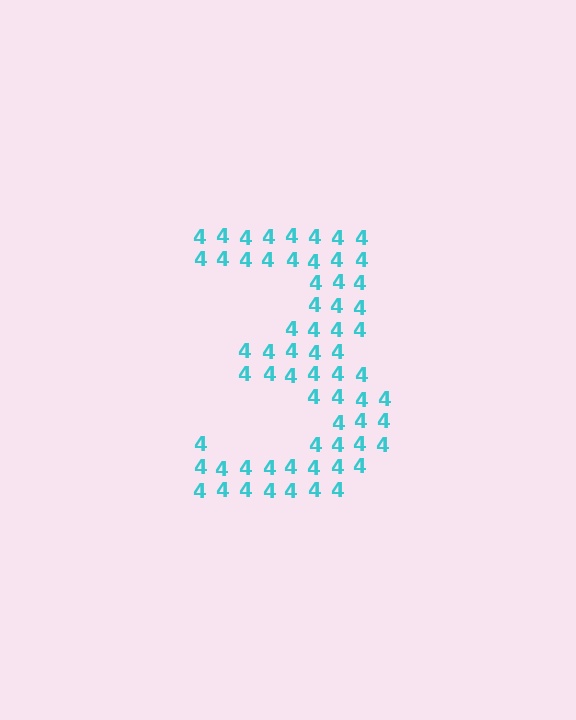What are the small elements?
The small elements are digit 4's.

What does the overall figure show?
The overall figure shows the digit 3.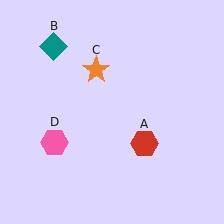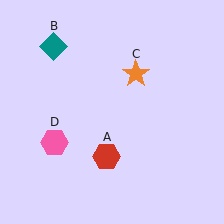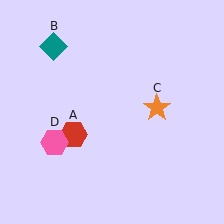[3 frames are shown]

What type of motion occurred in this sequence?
The red hexagon (object A), orange star (object C) rotated clockwise around the center of the scene.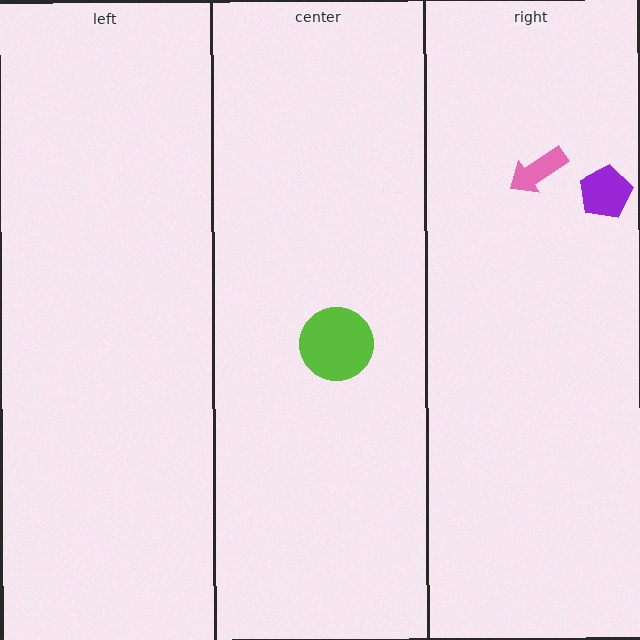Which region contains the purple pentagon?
The right region.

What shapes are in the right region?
The pink arrow, the purple pentagon.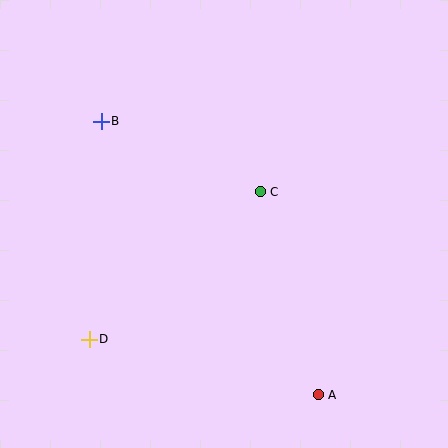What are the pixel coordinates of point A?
Point A is at (318, 395).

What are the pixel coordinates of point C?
Point C is at (260, 192).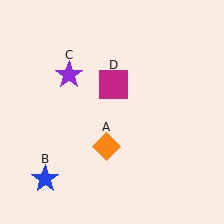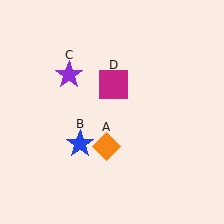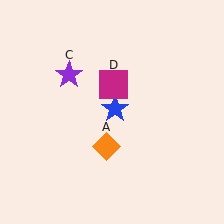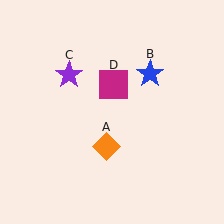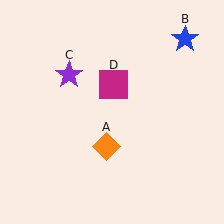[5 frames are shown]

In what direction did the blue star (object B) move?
The blue star (object B) moved up and to the right.